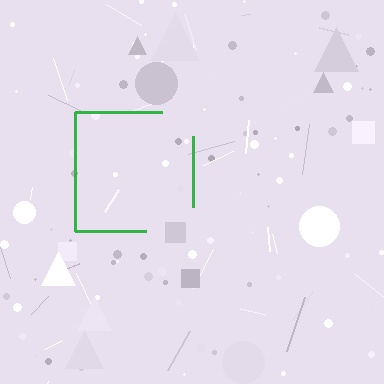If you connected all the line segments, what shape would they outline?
They would outline a square.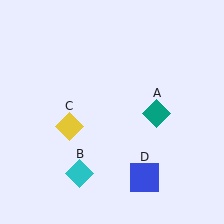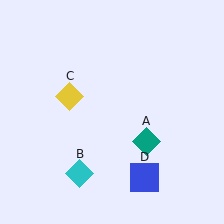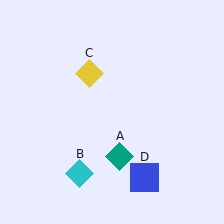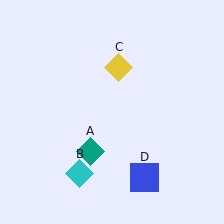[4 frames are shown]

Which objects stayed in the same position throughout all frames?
Cyan diamond (object B) and blue square (object D) remained stationary.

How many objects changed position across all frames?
2 objects changed position: teal diamond (object A), yellow diamond (object C).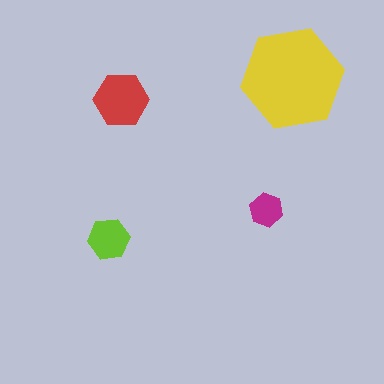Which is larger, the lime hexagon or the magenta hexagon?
The lime one.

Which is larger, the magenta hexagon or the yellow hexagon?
The yellow one.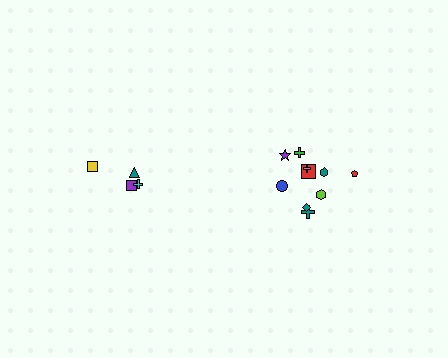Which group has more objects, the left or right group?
The right group.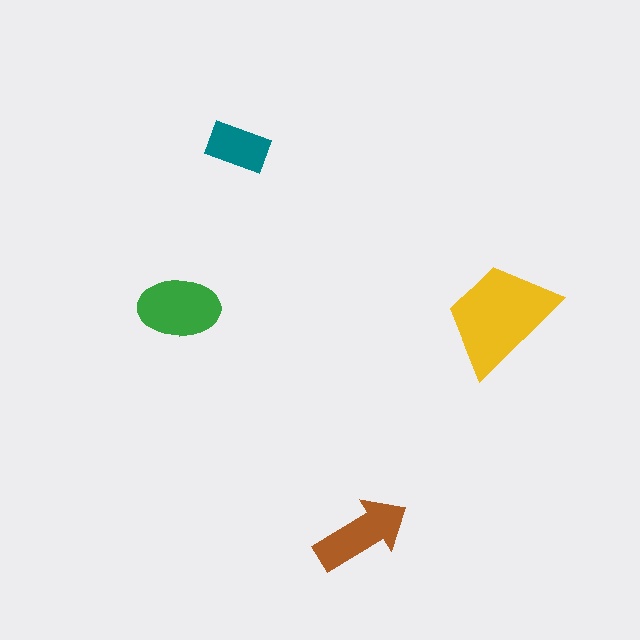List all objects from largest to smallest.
The yellow trapezoid, the green ellipse, the brown arrow, the teal rectangle.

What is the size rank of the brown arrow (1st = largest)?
3rd.